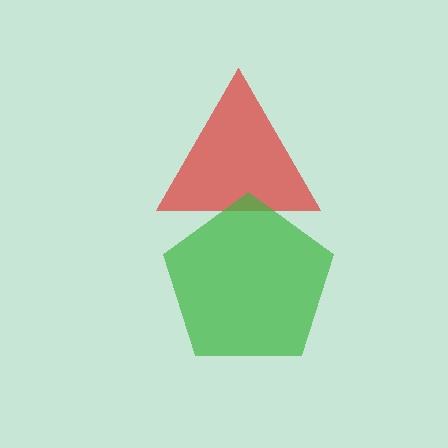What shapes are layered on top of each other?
The layered shapes are: a red triangle, a green pentagon.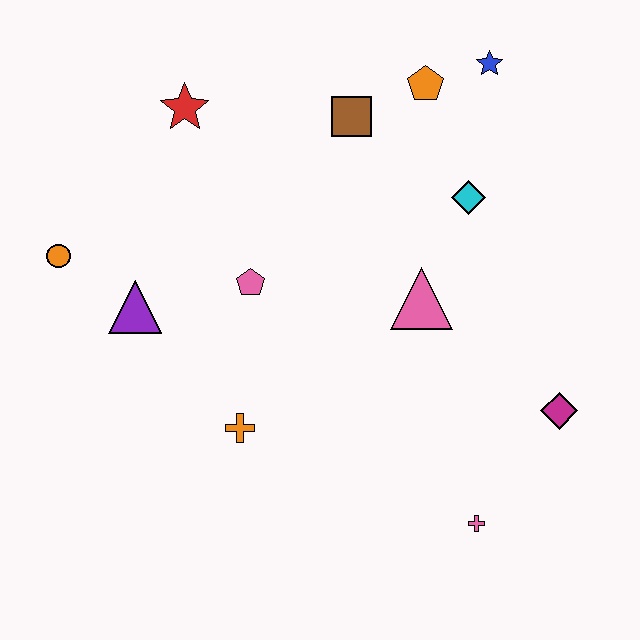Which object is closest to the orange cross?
The pink pentagon is closest to the orange cross.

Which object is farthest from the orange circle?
The magenta diamond is farthest from the orange circle.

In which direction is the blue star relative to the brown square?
The blue star is to the right of the brown square.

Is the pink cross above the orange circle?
No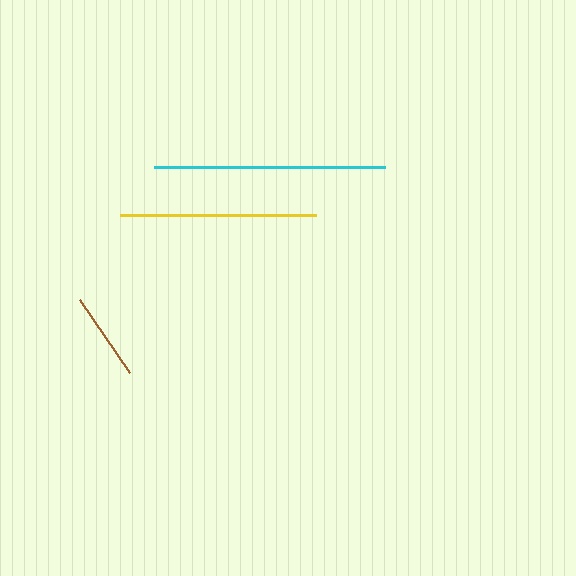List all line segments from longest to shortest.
From longest to shortest: cyan, yellow, brown.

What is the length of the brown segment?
The brown segment is approximately 89 pixels long.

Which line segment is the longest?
The cyan line is the longest at approximately 231 pixels.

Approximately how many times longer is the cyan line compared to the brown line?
The cyan line is approximately 2.6 times the length of the brown line.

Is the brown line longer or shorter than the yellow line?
The yellow line is longer than the brown line.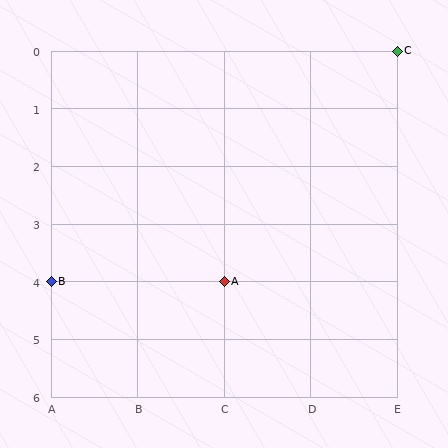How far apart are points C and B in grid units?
Points C and B are 4 columns and 4 rows apart (about 5.7 grid units diagonally).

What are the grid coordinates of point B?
Point B is at grid coordinates (A, 4).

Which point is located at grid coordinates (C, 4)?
Point A is at (C, 4).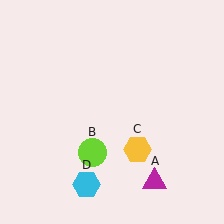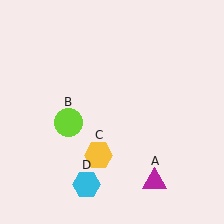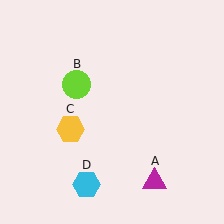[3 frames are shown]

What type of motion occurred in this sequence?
The lime circle (object B), yellow hexagon (object C) rotated clockwise around the center of the scene.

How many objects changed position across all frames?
2 objects changed position: lime circle (object B), yellow hexagon (object C).